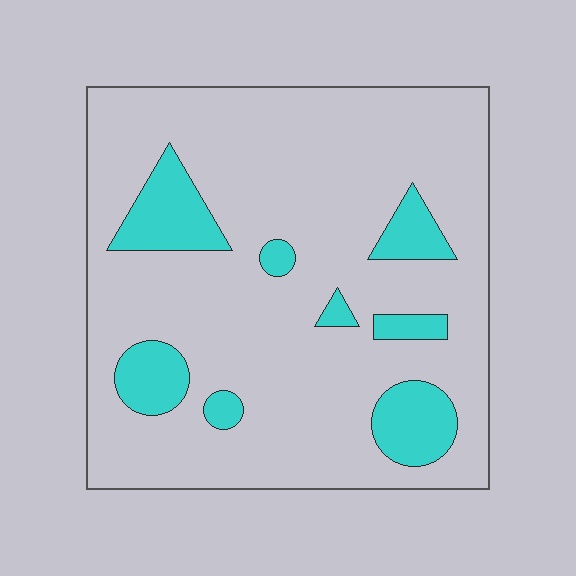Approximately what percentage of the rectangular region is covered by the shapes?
Approximately 15%.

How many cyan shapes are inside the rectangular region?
8.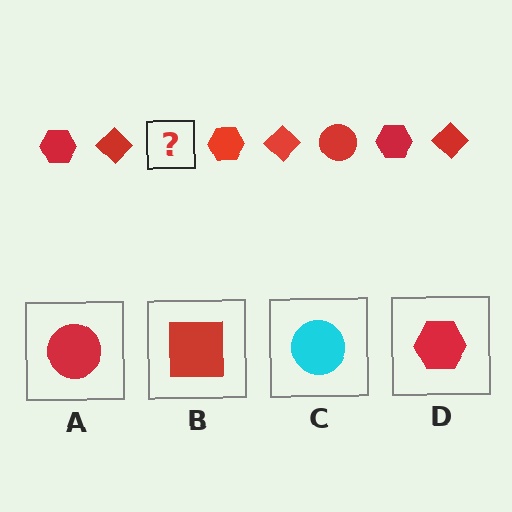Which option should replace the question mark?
Option A.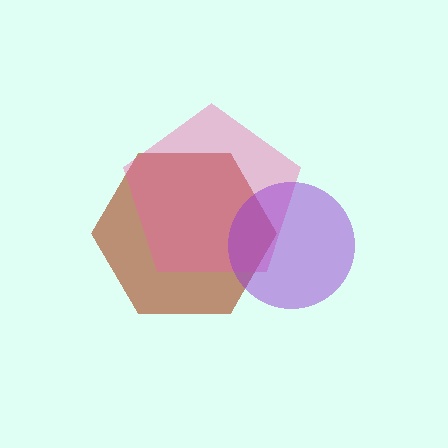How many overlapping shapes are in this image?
There are 3 overlapping shapes in the image.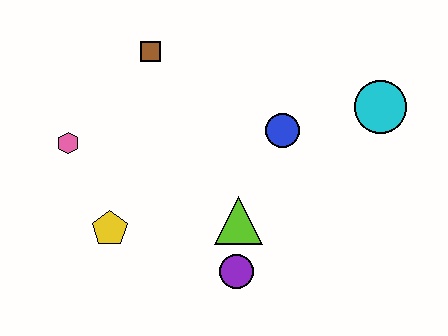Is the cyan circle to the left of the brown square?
No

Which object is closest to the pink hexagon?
The yellow pentagon is closest to the pink hexagon.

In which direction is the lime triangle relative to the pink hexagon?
The lime triangle is to the right of the pink hexagon.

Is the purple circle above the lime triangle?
No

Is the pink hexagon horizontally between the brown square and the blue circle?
No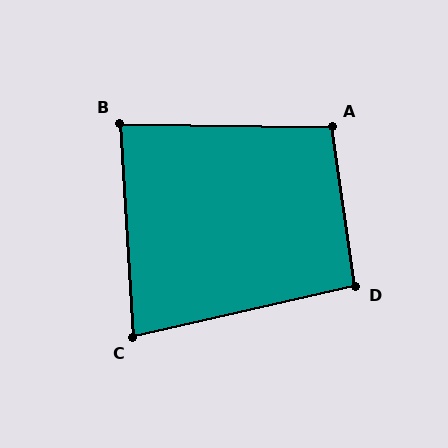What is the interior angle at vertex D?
Approximately 95 degrees (approximately right).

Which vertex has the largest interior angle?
A, at approximately 99 degrees.